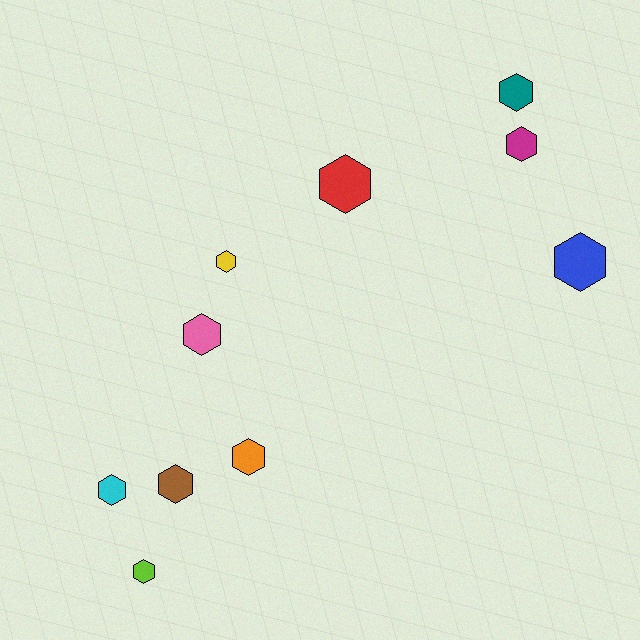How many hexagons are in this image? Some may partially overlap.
There are 10 hexagons.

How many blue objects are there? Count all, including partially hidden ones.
There is 1 blue object.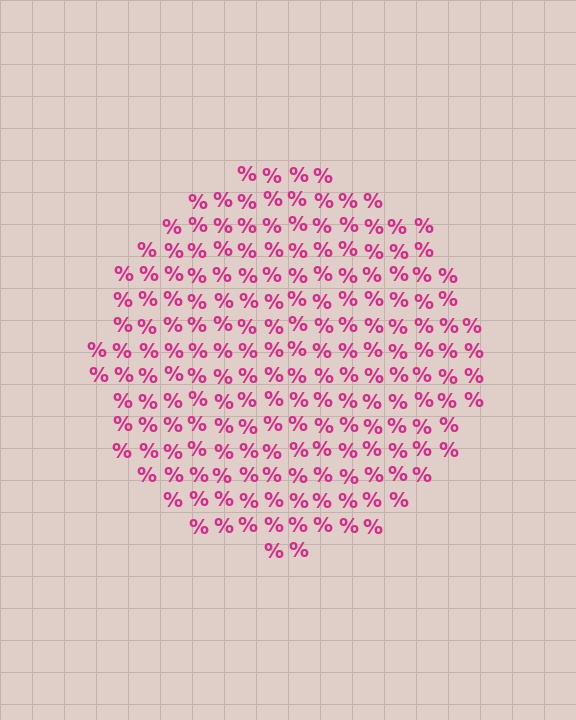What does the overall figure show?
The overall figure shows a circle.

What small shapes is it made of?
It is made of small percent signs.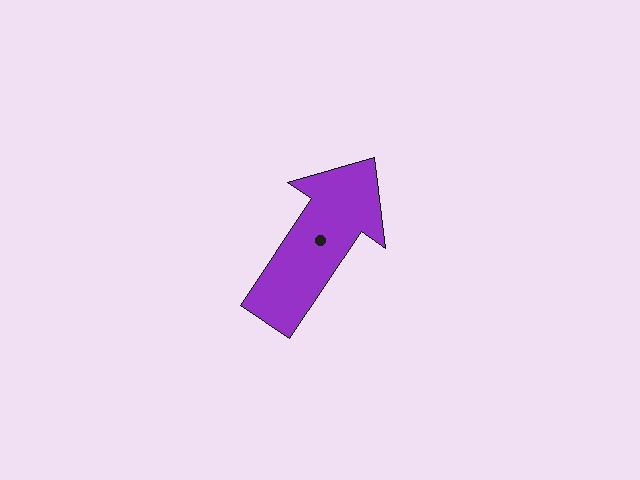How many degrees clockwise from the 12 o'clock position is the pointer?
Approximately 34 degrees.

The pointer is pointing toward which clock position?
Roughly 1 o'clock.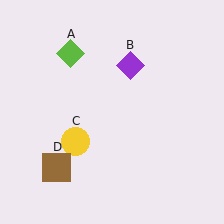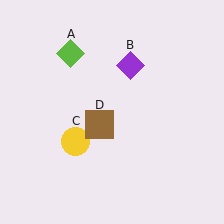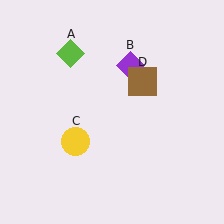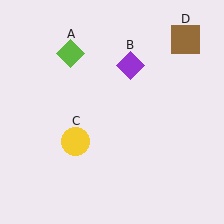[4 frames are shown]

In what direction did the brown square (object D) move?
The brown square (object D) moved up and to the right.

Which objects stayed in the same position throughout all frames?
Lime diamond (object A) and purple diamond (object B) and yellow circle (object C) remained stationary.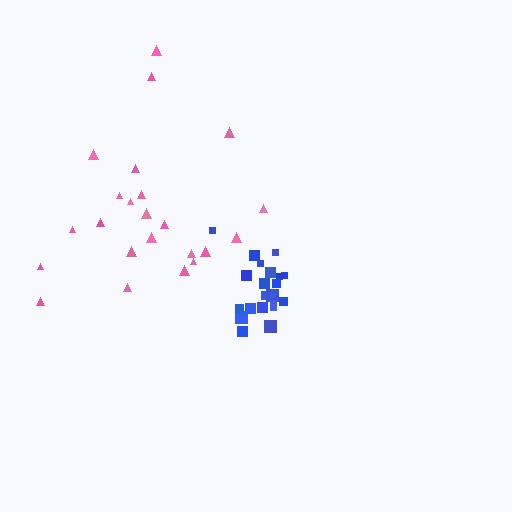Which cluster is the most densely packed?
Blue.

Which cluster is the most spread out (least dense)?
Pink.